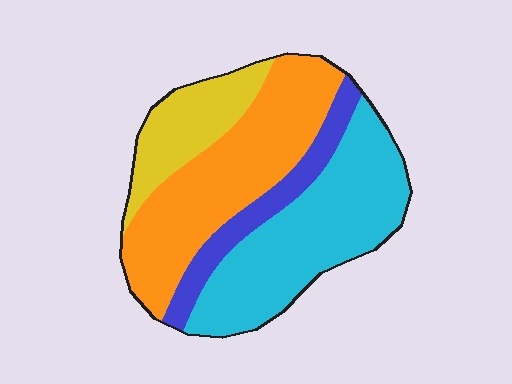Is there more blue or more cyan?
Cyan.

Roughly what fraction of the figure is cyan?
Cyan covers around 35% of the figure.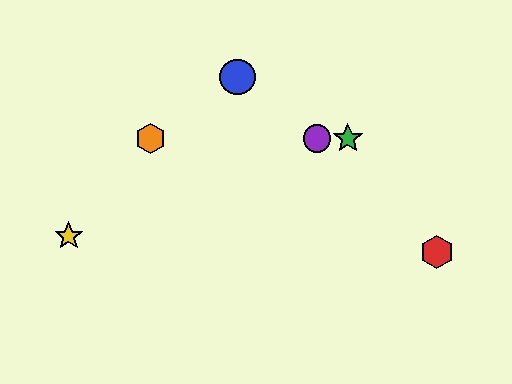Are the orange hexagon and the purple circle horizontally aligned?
Yes, both are at y≈139.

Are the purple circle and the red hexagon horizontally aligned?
No, the purple circle is at y≈139 and the red hexagon is at y≈252.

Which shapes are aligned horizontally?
The green star, the purple circle, the orange hexagon are aligned horizontally.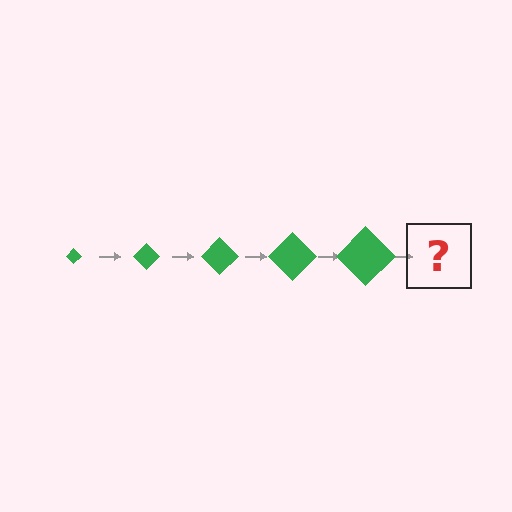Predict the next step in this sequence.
The next step is a green diamond, larger than the previous one.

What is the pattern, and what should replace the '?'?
The pattern is that the diamond gets progressively larger each step. The '?' should be a green diamond, larger than the previous one.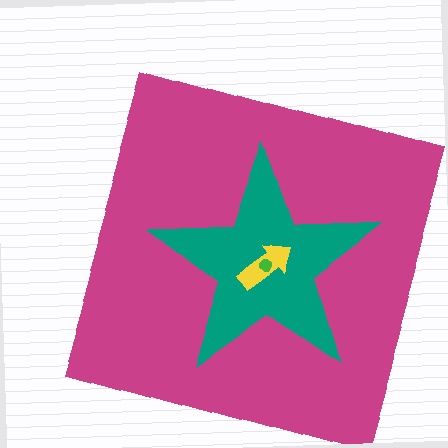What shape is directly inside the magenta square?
The teal star.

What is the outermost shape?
The magenta square.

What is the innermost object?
The green circle.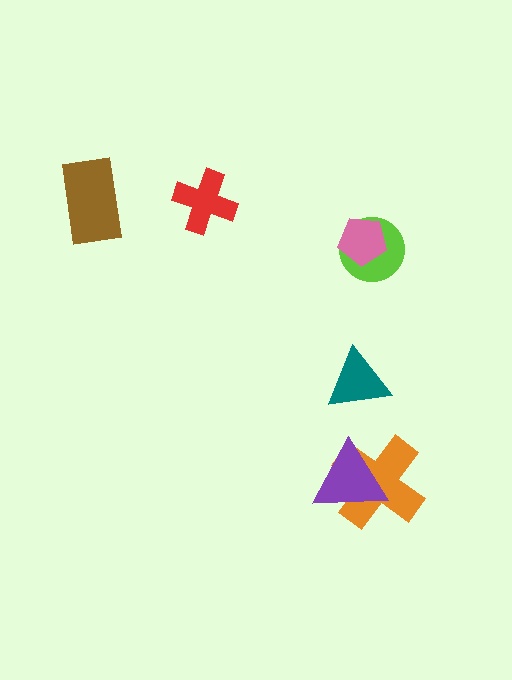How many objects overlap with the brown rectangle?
0 objects overlap with the brown rectangle.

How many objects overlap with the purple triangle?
1 object overlaps with the purple triangle.